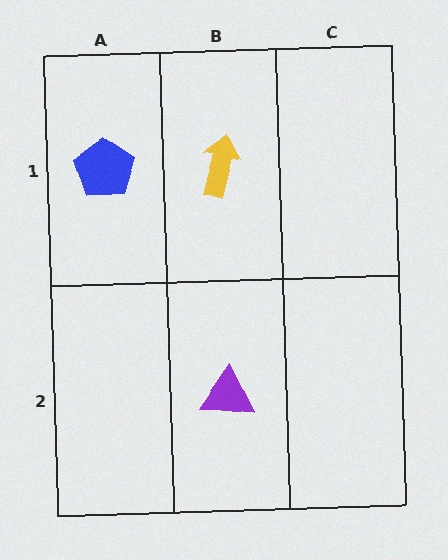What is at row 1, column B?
A yellow arrow.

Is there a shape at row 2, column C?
No, that cell is empty.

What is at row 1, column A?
A blue pentagon.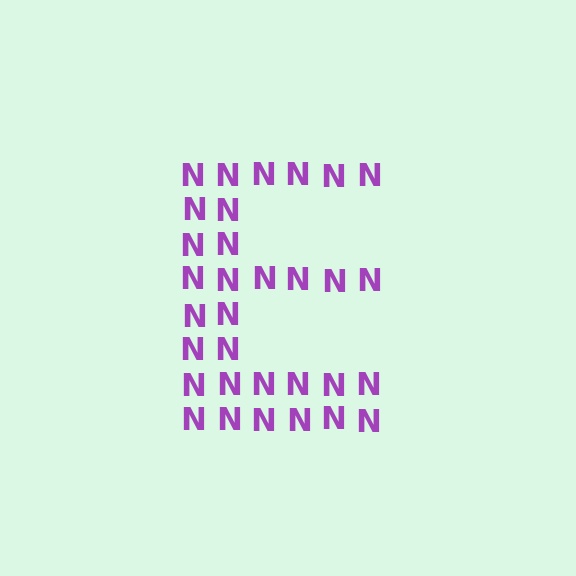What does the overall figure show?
The overall figure shows the letter E.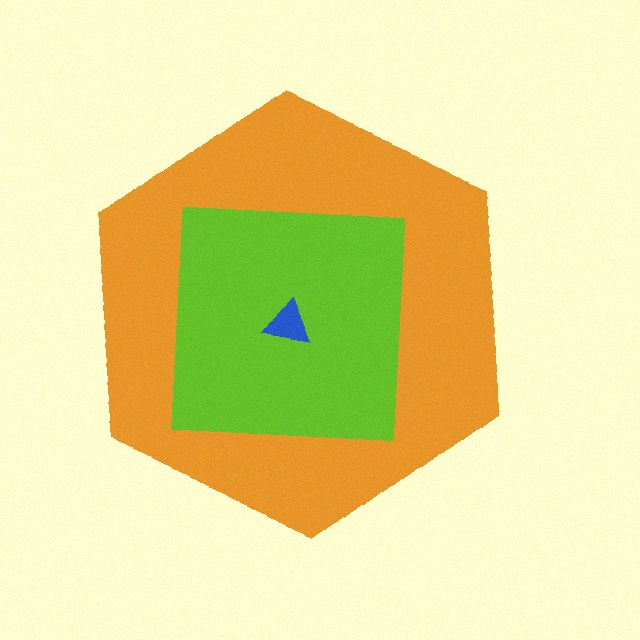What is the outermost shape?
The orange hexagon.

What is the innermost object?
The blue triangle.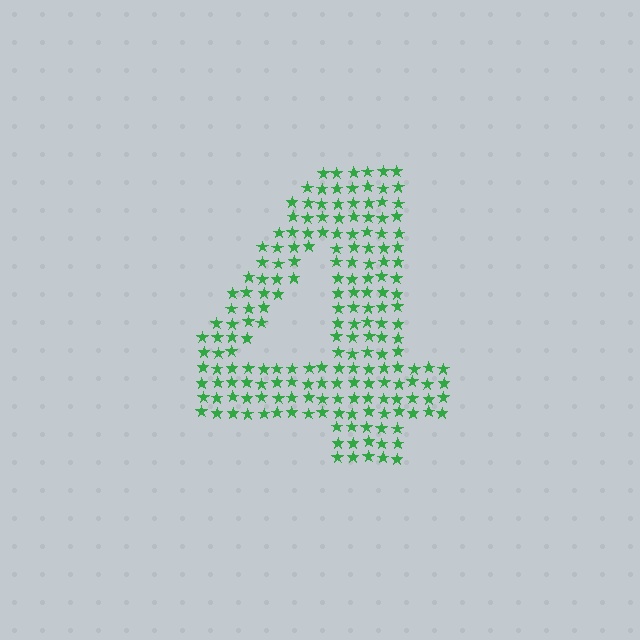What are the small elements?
The small elements are stars.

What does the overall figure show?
The overall figure shows the digit 4.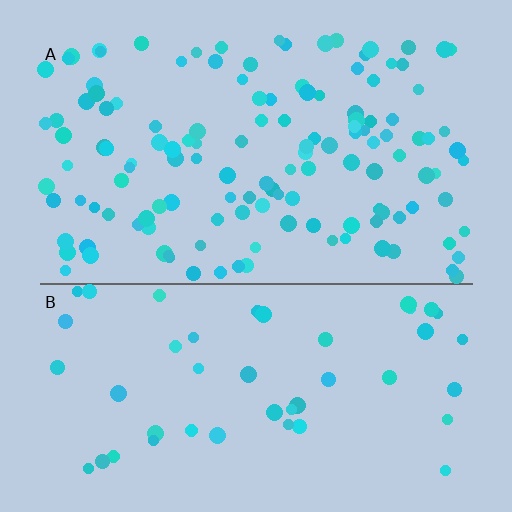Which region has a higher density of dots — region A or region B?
A (the top).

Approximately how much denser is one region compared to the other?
Approximately 2.9× — region A over region B.